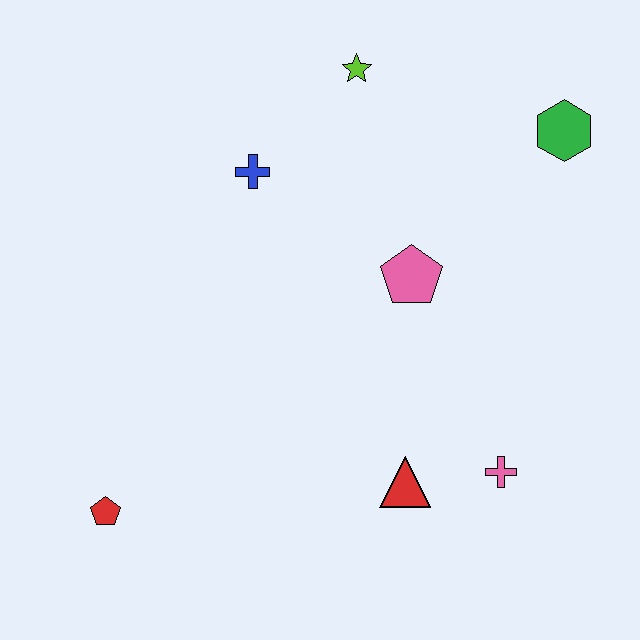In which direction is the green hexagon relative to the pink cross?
The green hexagon is above the pink cross.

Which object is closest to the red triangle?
The pink cross is closest to the red triangle.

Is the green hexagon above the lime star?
No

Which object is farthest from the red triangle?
The lime star is farthest from the red triangle.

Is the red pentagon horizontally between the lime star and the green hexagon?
No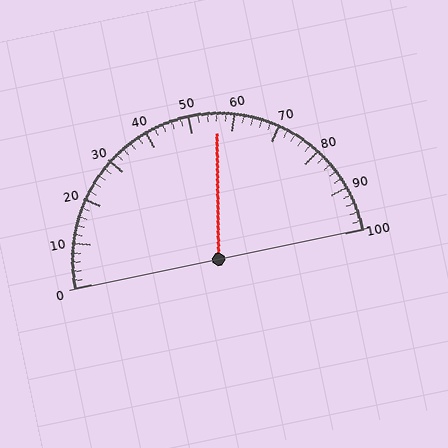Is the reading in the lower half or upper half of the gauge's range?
The reading is in the upper half of the range (0 to 100).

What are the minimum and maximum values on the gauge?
The gauge ranges from 0 to 100.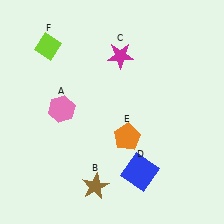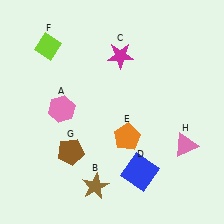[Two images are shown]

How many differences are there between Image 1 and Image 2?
There are 2 differences between the two images.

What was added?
A brown pentagon (G), a pink triangle (H) were added in Image 2.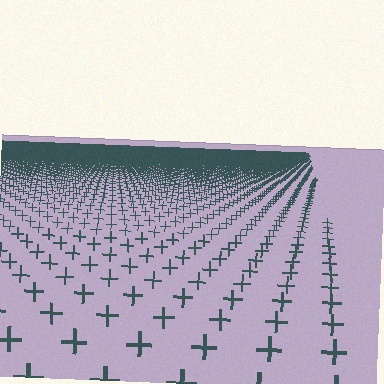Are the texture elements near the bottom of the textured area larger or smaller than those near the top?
Larger. Near the bottom, elements are closer to the viewer and appear at a bigger on-screen size.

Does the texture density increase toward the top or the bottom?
Density increases toward the top.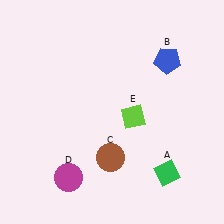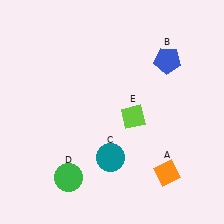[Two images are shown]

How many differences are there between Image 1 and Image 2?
There are 3 differences between the two images.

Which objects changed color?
A changed from green to orange. C changed from brown to teal. D changed from magenta to green.